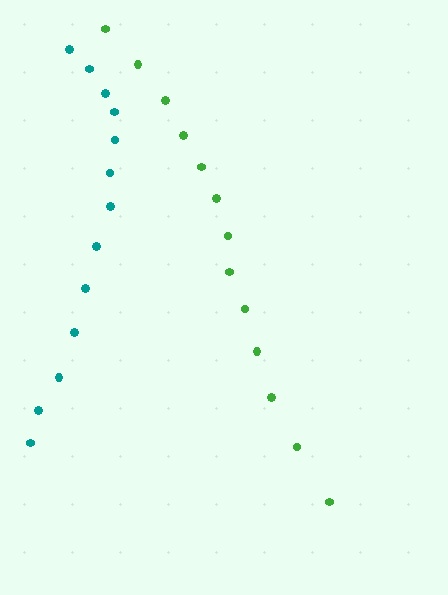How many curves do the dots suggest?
There are 2 distinct paths.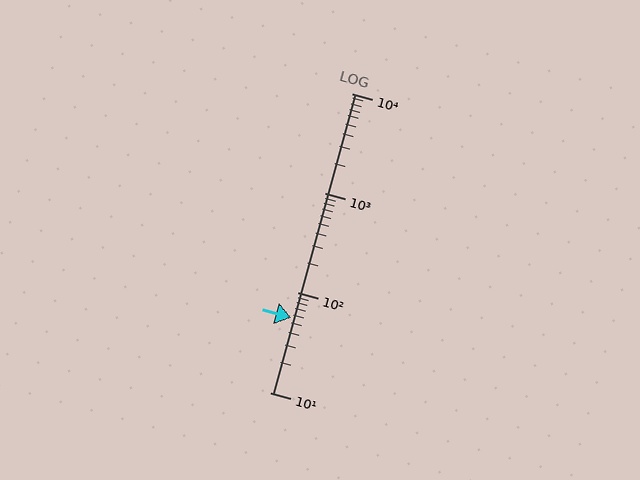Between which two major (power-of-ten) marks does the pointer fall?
The pointer is between 10 and 100.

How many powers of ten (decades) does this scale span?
The scale spans 3 decades, from 10 to 10000.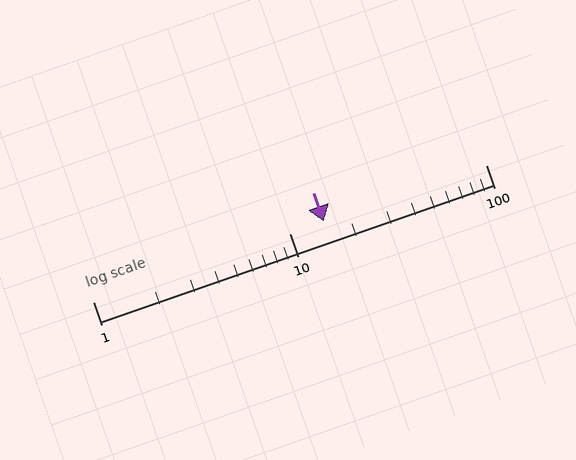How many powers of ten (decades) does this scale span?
The scale spans 2 decades, from 1 to 100.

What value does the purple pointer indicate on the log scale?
The pointer indicates approximately 15.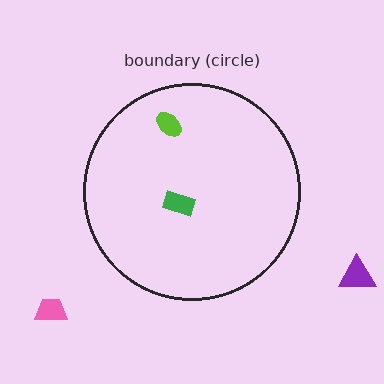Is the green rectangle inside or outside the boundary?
Inside.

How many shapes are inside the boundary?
2 inside, 2 outside.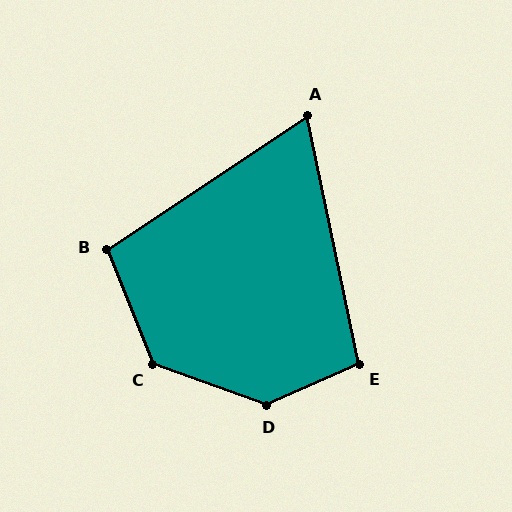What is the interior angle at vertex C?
Approximately 132 degrees (obtuse).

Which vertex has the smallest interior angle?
A, at approximately 68 degrees.